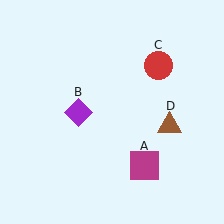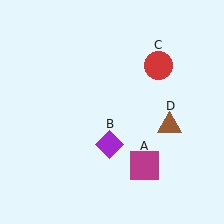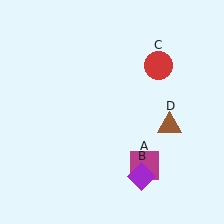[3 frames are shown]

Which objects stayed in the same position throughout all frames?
Magenta square (object A) and red circle (object C) and brown triangle (object D) remained stationary.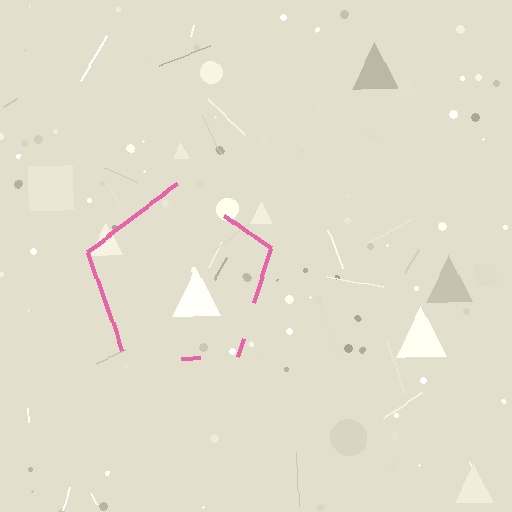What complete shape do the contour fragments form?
The contour fragments form a pentagon.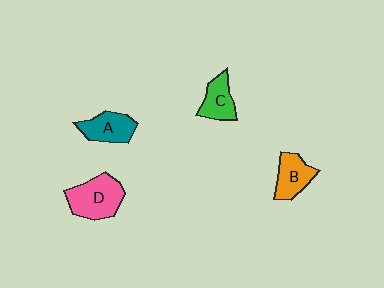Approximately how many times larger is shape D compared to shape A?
Approximately 1.4 times.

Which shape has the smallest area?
Shape C (green).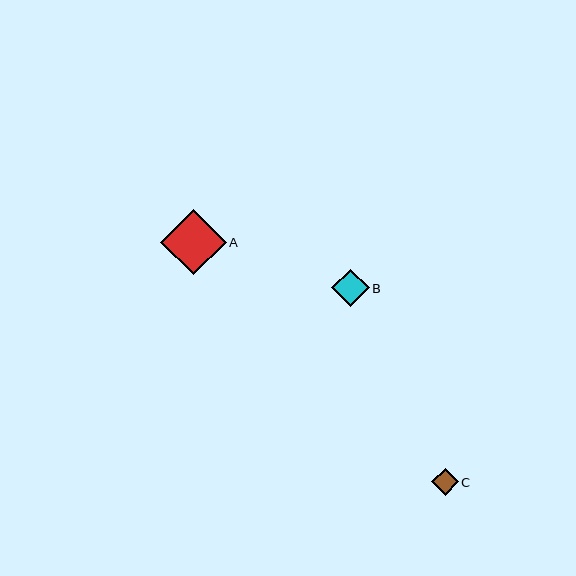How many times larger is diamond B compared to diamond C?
Diamond B is approximately 1.4 times the size of diamond C.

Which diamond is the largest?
Diamond A is the largest with a size of approximately 65 pixels.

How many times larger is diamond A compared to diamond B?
Diamond A is approximately 1.7 times the size of diamond B.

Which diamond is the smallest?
Diamond C is the smallest with a size of approximately 27 pixels.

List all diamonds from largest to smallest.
From largest to smallest: A, B, C.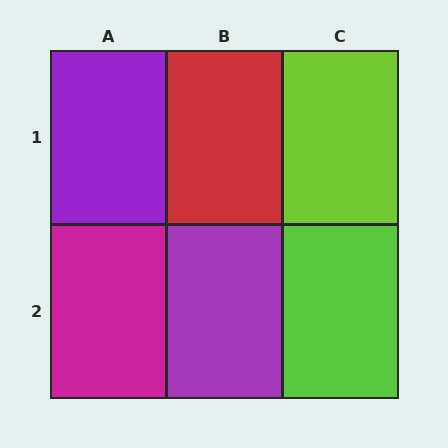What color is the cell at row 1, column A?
Purple.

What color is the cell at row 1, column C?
Lime.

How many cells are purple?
2 cells are purple.